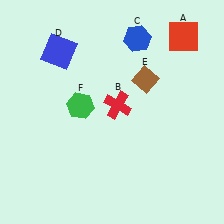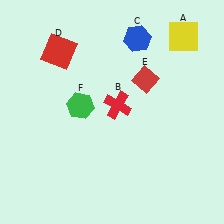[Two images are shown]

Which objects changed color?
A changed from red to yellow. D changed from blue to red. E changed from brown to red.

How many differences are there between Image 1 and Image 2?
There are 3 differences between the two images.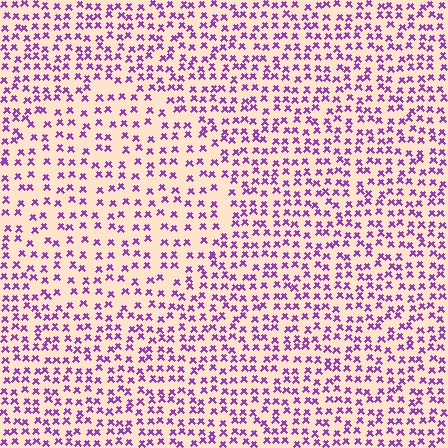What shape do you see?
I see a circle.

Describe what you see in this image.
The image contains small purple elements arranged at two different densities. A circle-shaped region is visible where the elements are less densely packed than the surrounding area.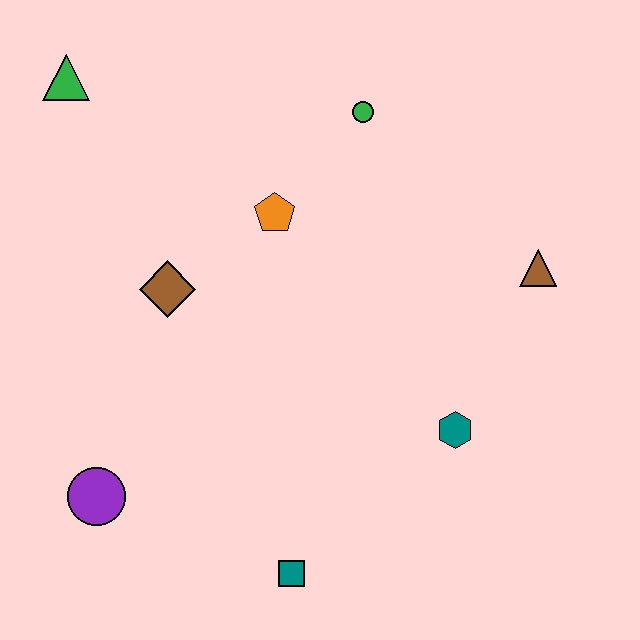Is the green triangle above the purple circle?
Yes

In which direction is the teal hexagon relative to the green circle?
The teal hexagon is below the green circle.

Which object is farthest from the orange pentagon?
The teal square is farthest from the orange pentagon.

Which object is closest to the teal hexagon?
The brown triangle is closest to the teal hexagon.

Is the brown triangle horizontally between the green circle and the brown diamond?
No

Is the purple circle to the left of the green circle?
Yes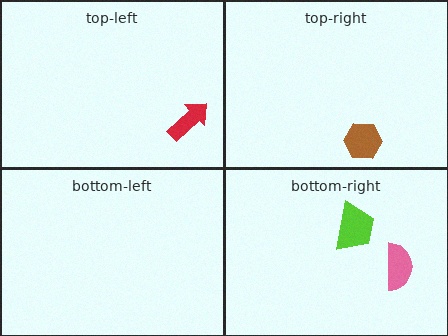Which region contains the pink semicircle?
The bottom-right region.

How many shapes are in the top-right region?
1.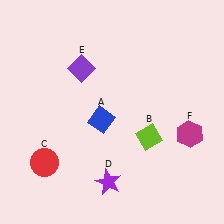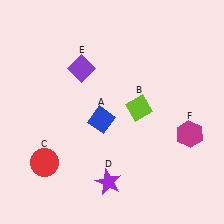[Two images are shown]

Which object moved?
The lime diamond (B) moved up.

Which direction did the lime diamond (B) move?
The lime diamond (B) moved up.